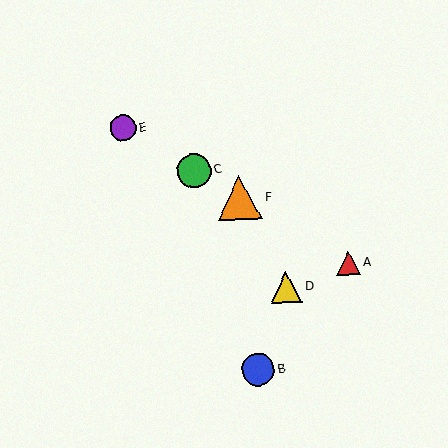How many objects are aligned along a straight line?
4 objects (A, C, E, F) are aligned along a straight line.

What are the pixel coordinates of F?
Object F is at (240, 198).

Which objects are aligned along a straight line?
Objects A, C, E, F are aligned along a straight line.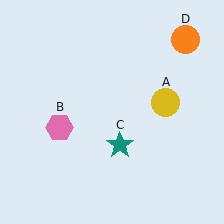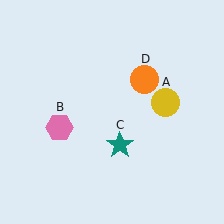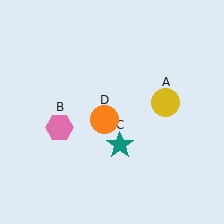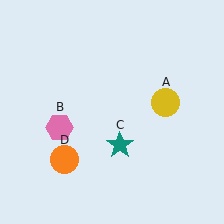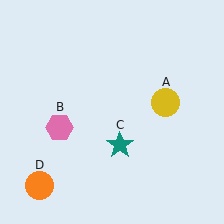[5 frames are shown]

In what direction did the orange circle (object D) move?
The orange circle (object D) moved down and to the left.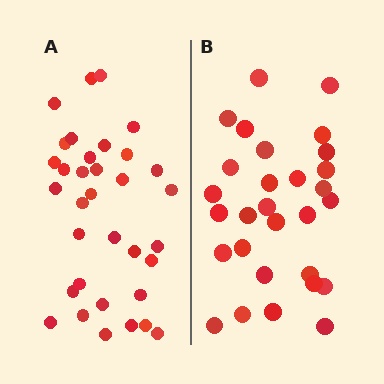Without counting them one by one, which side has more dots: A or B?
Region A (the left region) has more dots.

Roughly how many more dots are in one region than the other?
Region A has about 5 more dots than region B.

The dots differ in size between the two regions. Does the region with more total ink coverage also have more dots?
No. Region B has more total ink coverage because its dots are larger, but region A actually contains more individual dots. Total area can be misleading — the number of items is what matters here.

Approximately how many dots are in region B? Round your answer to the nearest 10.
About 30 dots. (The exact count is 29, which rounds to 30.)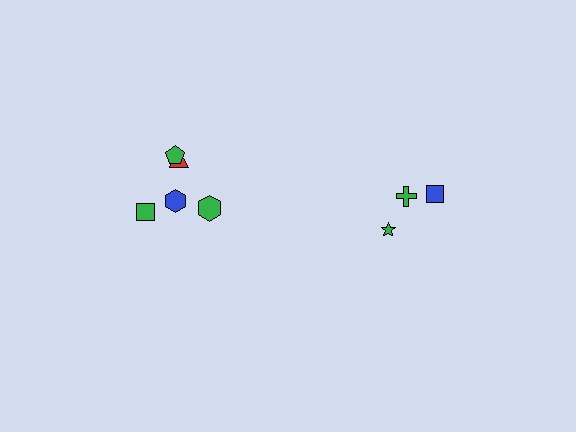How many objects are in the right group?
There are 3 objects.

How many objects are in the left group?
There are 5 objects.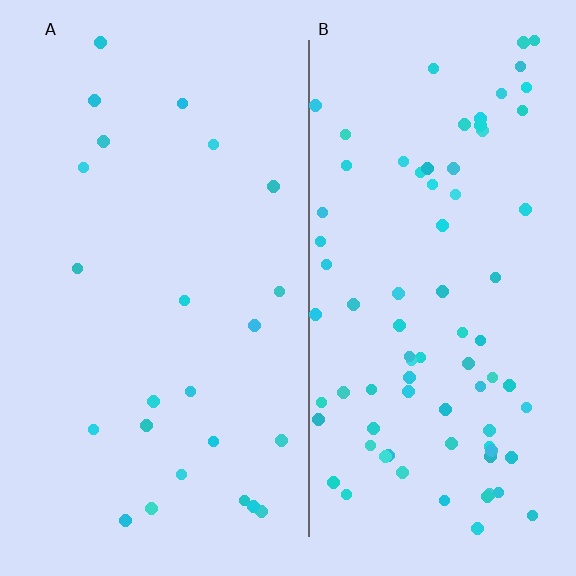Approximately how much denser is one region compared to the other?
Approximately 3.4× — region B over region A.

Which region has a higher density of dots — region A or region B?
B (the right).